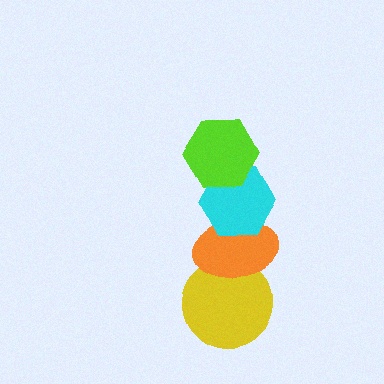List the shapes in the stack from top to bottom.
From top to bottom: the lime hexagon, the cyan hexagon, the orange ellipse, the yellow circle.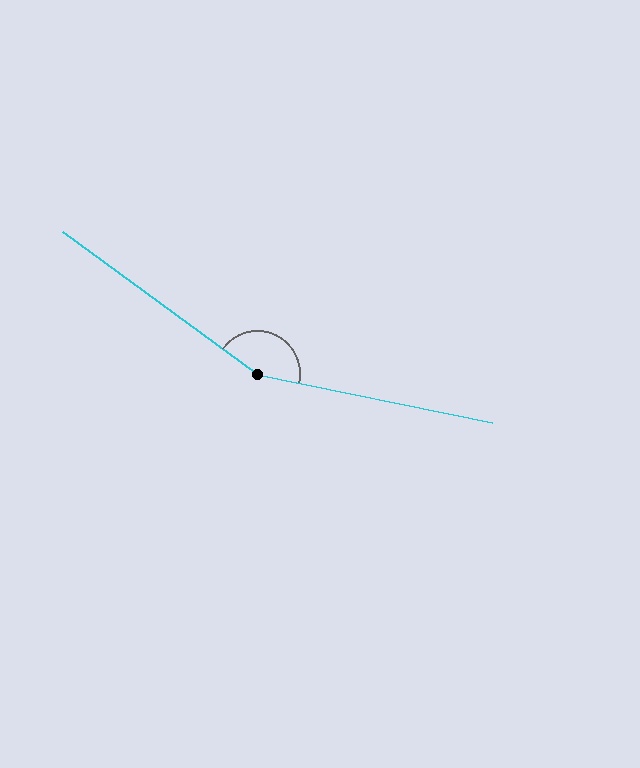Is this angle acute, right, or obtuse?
It is obtuse.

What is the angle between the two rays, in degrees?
Approximately 156 degrees.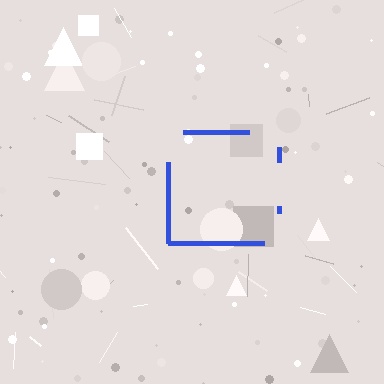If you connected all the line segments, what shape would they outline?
They would outline a square.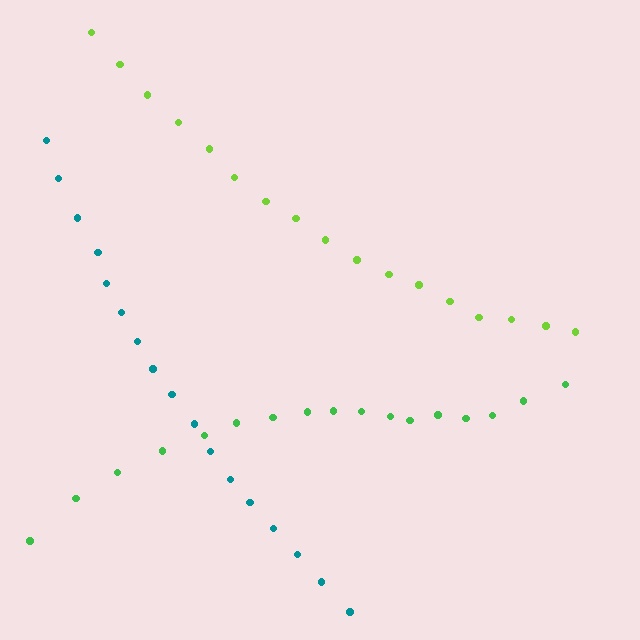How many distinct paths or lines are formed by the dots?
There are 3 distinct paths.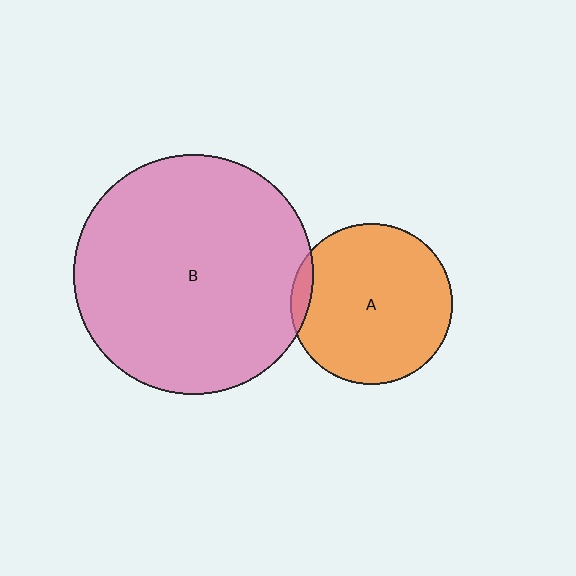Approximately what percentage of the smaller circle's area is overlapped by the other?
Approximately 5%.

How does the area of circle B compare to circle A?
Approximately 2.2 times.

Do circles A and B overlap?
Yes.